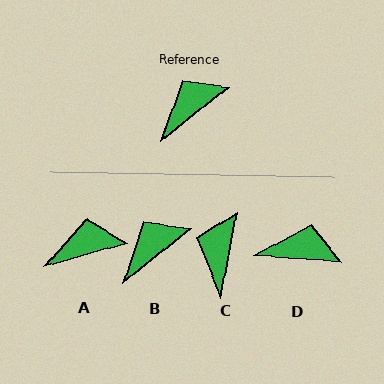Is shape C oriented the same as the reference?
No, it is off by about 40 degrees.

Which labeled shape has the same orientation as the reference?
B.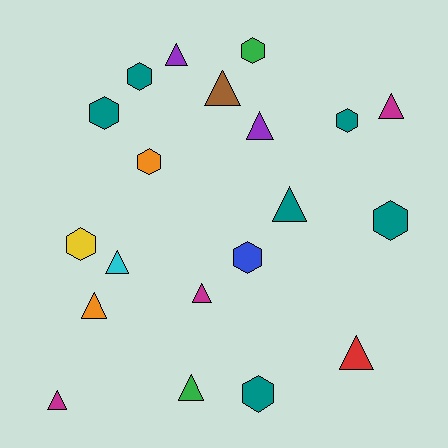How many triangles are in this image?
There are 11 triangles.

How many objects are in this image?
There are 20 objects.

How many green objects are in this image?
There are 2 green objects.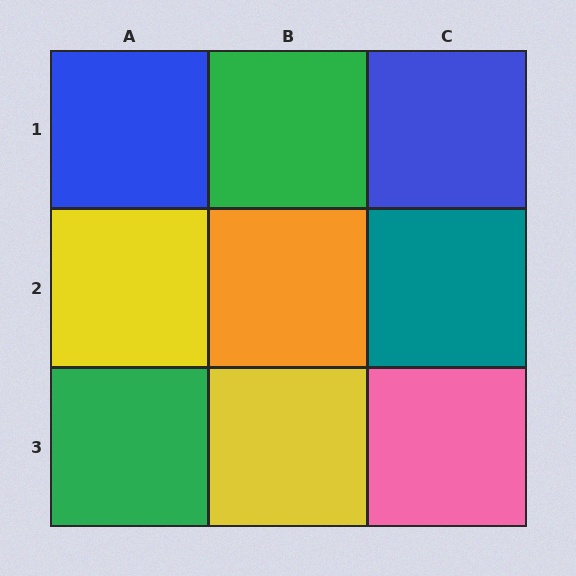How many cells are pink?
1 cell is pink.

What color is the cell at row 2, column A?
Yellow.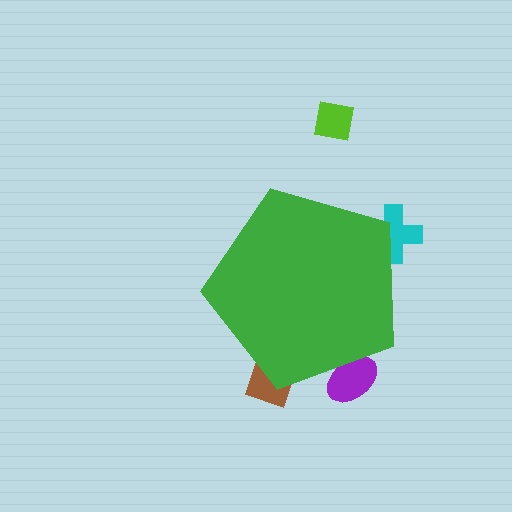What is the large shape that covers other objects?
A green pentagon.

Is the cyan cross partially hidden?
Yes, the cyan cross is partially hidden behind the green pentagon.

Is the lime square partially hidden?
No, the lime square is fully visible.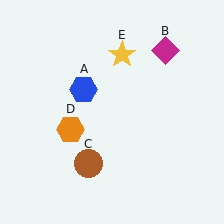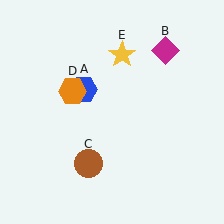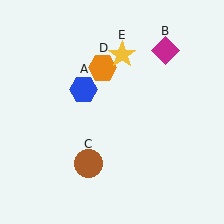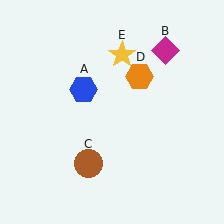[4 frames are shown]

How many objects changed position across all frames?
1 object changed position: orange hexagon (object D).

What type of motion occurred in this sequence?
The orange hexagon (object D) rotated clockwise around the center of the scene.